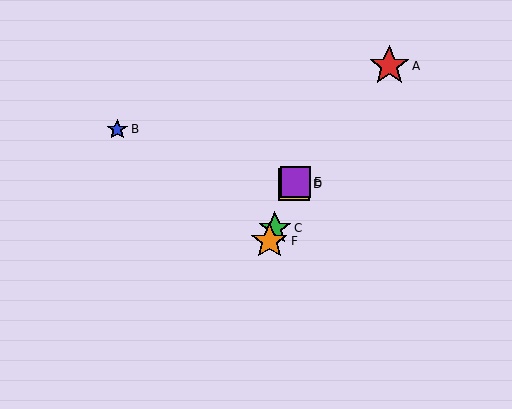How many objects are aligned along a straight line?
4 objects (C, D, E, F) are aligned along a straight line.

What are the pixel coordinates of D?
Object D is at (294, 184).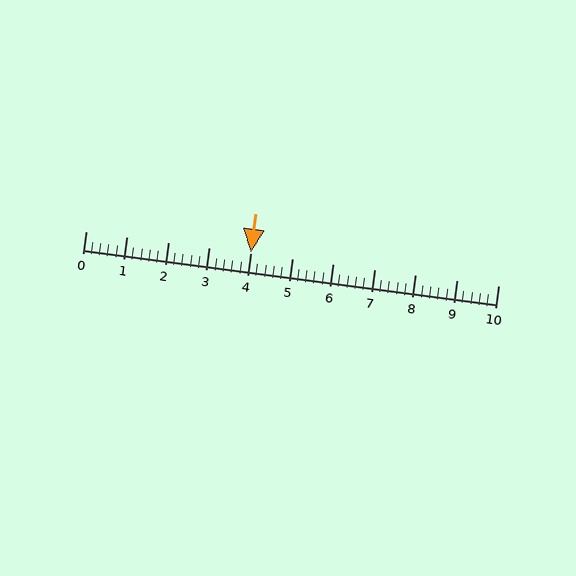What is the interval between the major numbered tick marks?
The major tick marks are spaced 1 units apart.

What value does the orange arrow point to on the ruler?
The orange arrow points to approximately 4.0.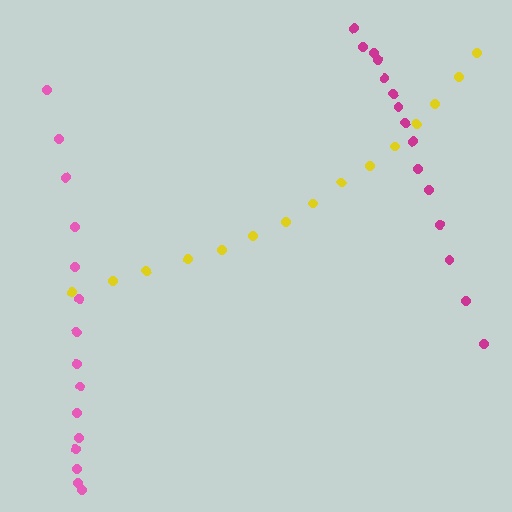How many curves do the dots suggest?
There are 3 distinct paths.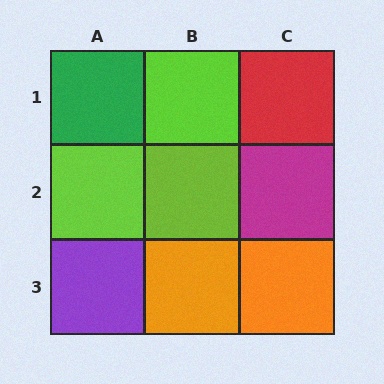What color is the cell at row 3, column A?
Purple.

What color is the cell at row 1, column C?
Red.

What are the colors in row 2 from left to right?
Lime, lime, magenta.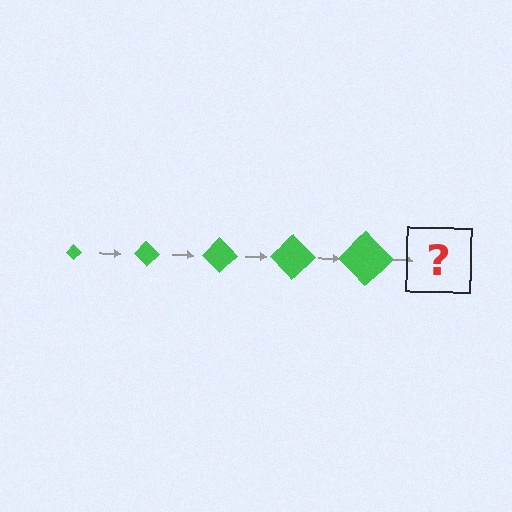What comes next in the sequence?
The next element should be a green diamond, larger than the previous one.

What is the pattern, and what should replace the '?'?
The pattern is that the diamond gets progressively larger each step. The '?' should be a green diamond, larger than the previous one.